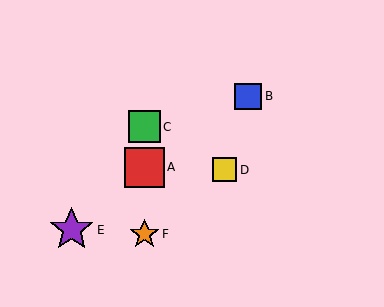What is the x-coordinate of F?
Object F is at x≈144.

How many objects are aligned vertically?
3 objects (A, C, F) are aligned vertically.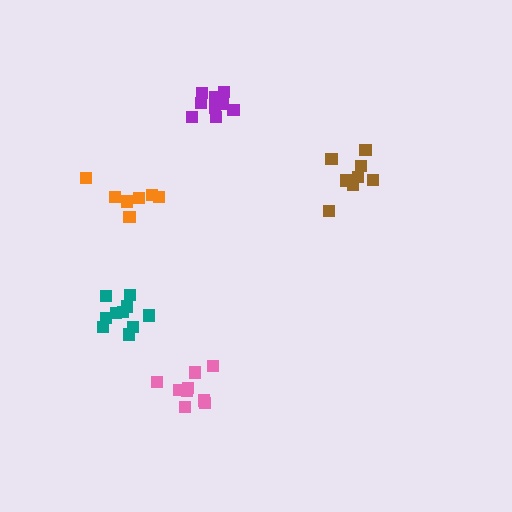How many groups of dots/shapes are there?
There are 5 groups.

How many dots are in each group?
Group 1: 9 dots, Group 2: 9 dots, Group 3: 10 dots, Group 4: 7 dots, Group 5: 10 dots (45 total).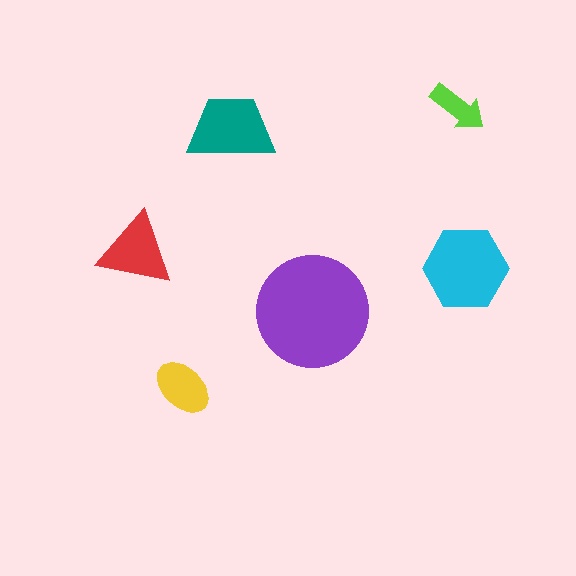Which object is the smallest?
The lime arrow.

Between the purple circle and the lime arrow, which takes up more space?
The purple circle.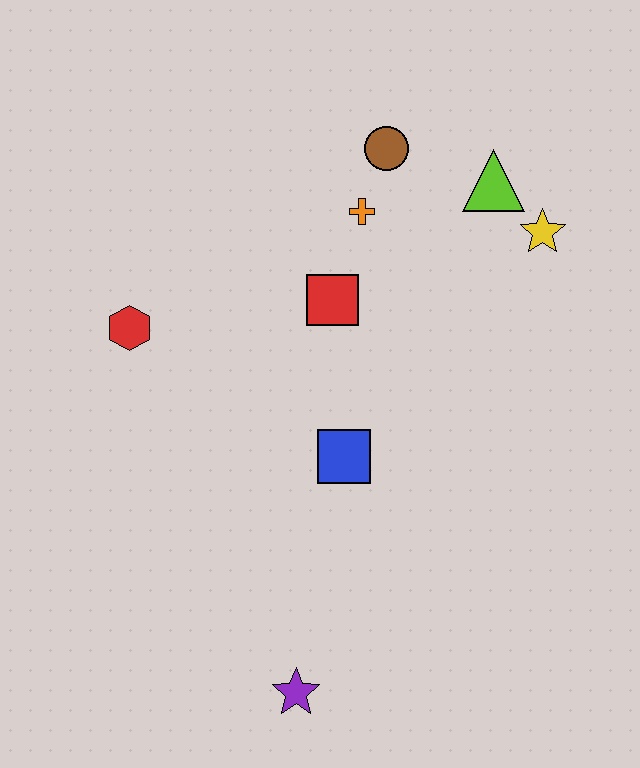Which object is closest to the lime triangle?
The yellow star is closest to the lime triangle.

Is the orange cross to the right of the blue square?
Yes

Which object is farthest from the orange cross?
The purple star is farthest from the orange cross.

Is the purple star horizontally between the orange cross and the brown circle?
No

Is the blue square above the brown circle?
No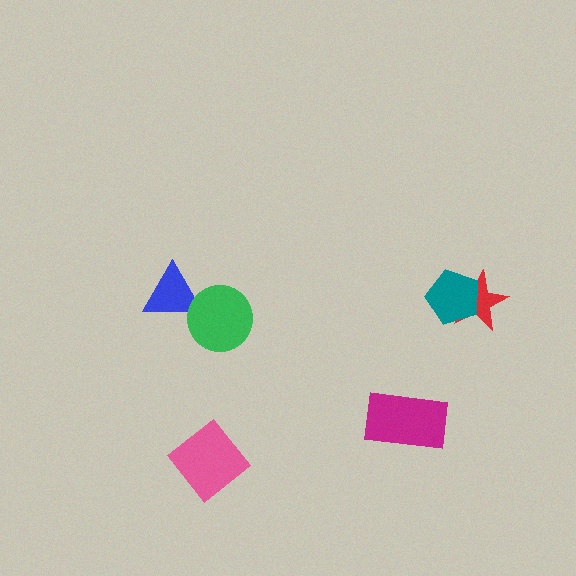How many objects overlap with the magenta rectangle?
0 objects overlap with the magenta rectangle.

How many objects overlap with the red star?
1 object overlaps with the red star.